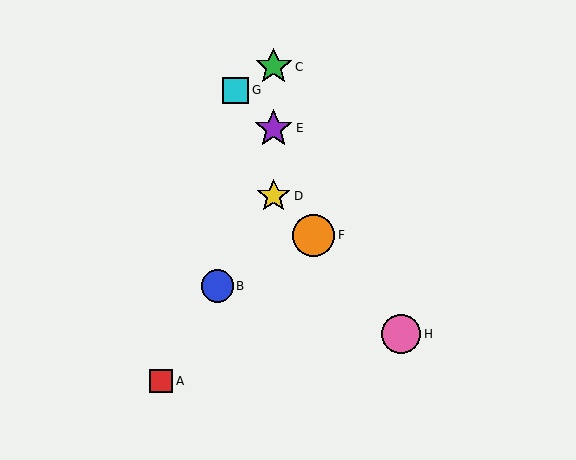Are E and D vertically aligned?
Yes, both are at x≈274.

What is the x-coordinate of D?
Object D is at x≈274.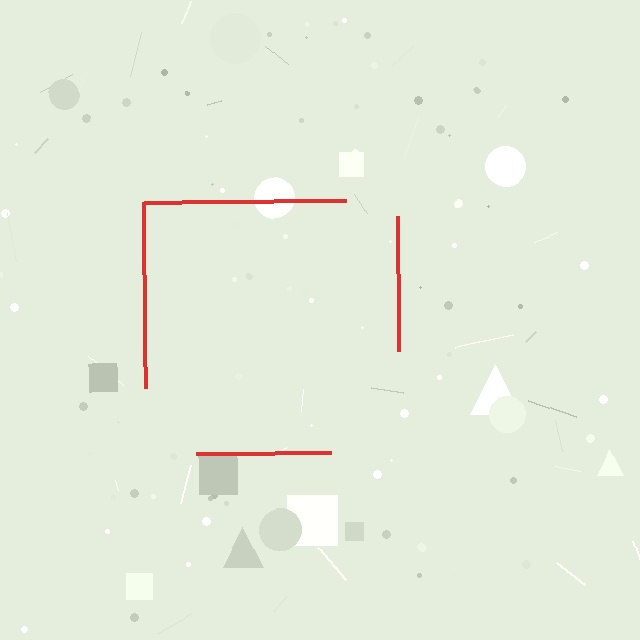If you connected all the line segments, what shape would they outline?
They would outline a square.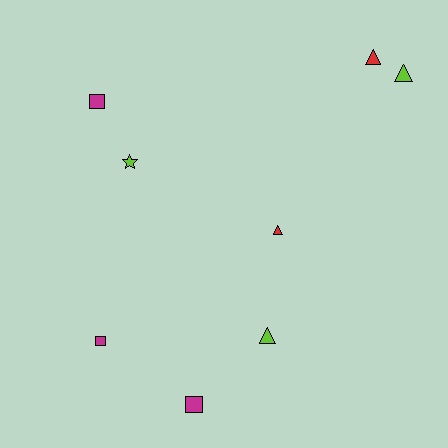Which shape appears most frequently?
Triangle, with 4 objects.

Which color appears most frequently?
Magenta, with 3 objects.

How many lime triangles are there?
There are 2 lime triangles.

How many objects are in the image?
There are 8 objects.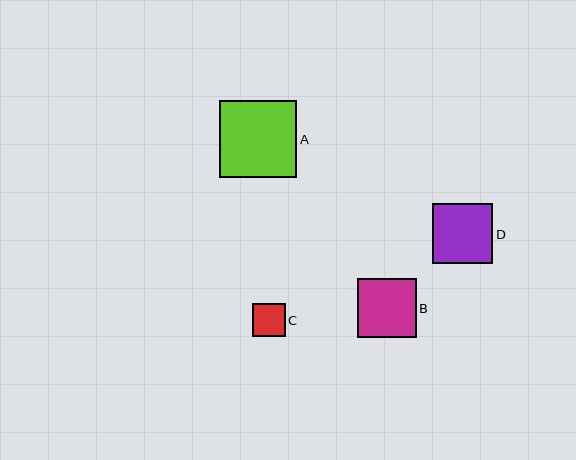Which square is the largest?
Square A is the largest with a size of approximately 77 pixels.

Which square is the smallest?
Square C is the smallest with a size of approximately 33 pixels.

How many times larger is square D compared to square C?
Square D is approximately 1.8 times the size of square C.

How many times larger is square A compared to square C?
Square A is approximately 2.3 times the size of square C.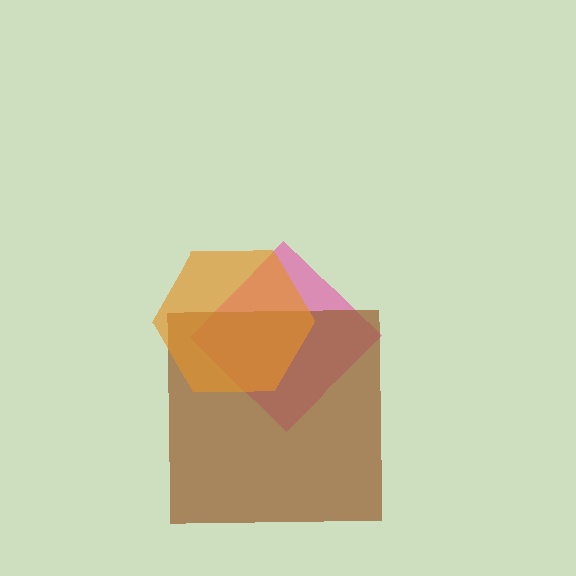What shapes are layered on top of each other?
The layered shapes are: a pink diamond, a brown square, an orange hexagon.